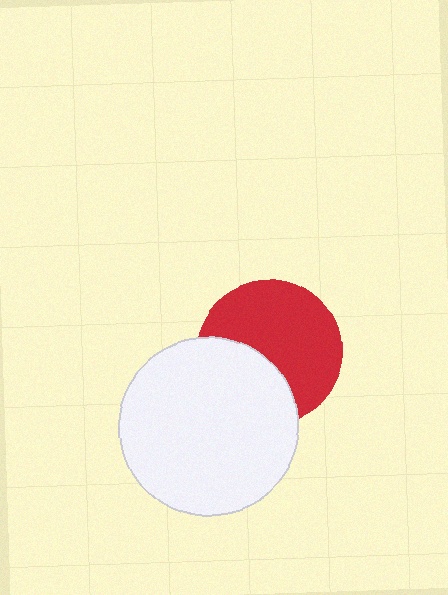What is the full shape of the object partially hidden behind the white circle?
The partially hidden object is a red circle.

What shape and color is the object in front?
The object in front is a white circle.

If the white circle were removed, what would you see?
You would see the complete red circle.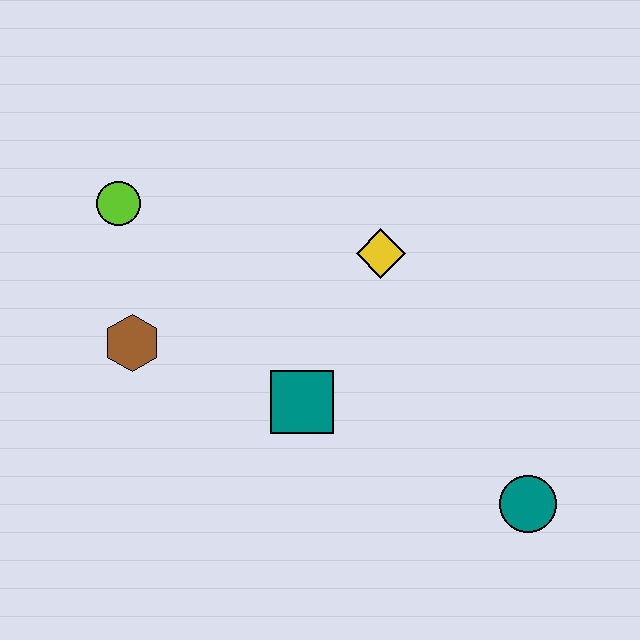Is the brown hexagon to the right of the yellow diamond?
No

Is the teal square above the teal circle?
Yes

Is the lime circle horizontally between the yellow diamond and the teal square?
No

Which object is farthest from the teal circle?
The lime circle is farthest from the teal circle.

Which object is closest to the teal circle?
The teal square is closest to the teal circle.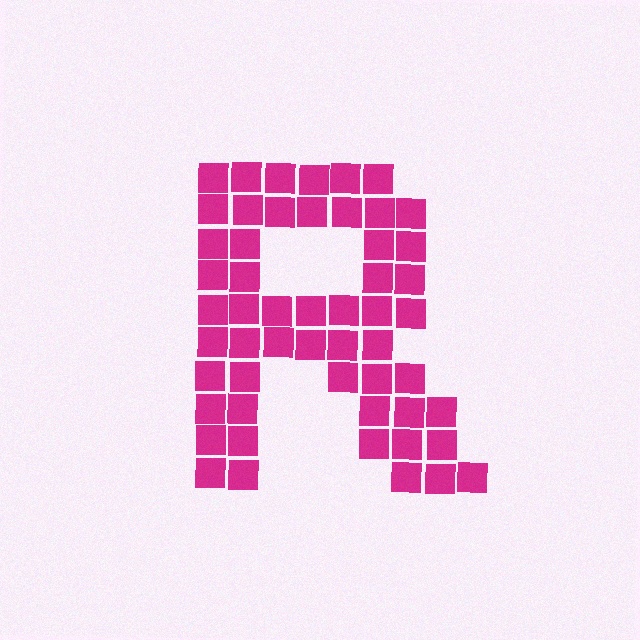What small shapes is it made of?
It is made of small squares.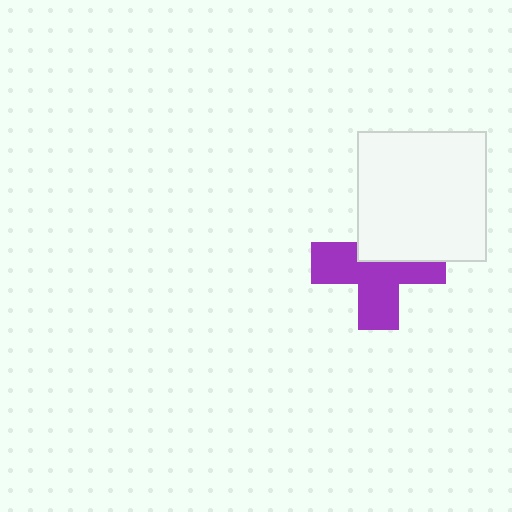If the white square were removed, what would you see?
You would see the complete purple cross.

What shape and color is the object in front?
The object in front is a white square.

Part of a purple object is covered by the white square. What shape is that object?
It is a cross.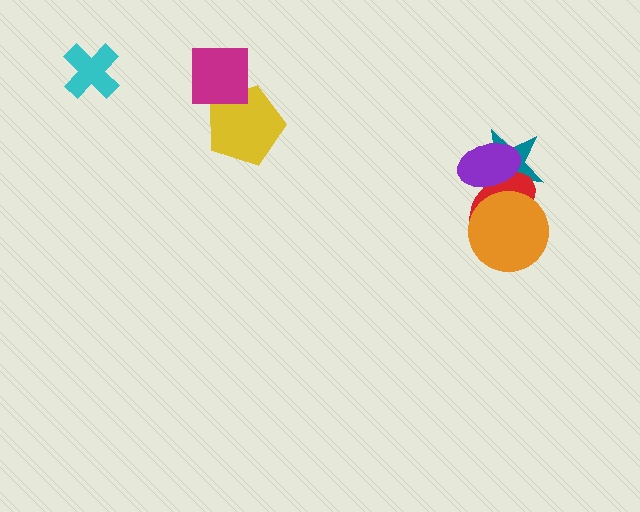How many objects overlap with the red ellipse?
3 objects overlap with the red ellipse.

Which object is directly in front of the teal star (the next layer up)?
The red ellipse is directly in front of the teal star.